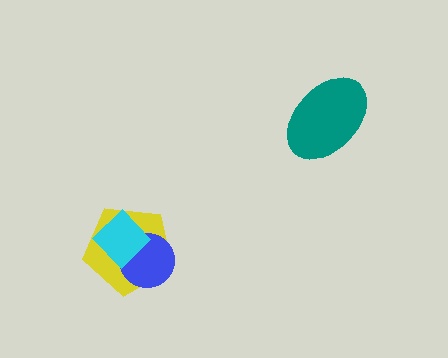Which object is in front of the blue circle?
The cyan diamond is in front of the blue circle.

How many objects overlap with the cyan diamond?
2 objects overlap with the cyan diamond.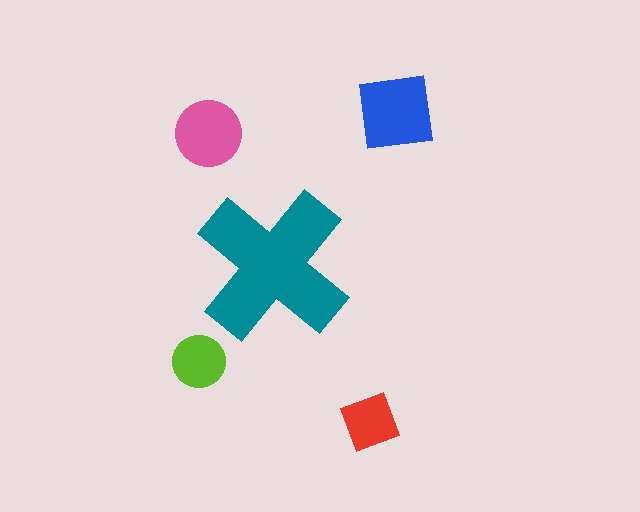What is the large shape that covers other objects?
A teal cross.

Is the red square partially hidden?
No, the red square is fully visible.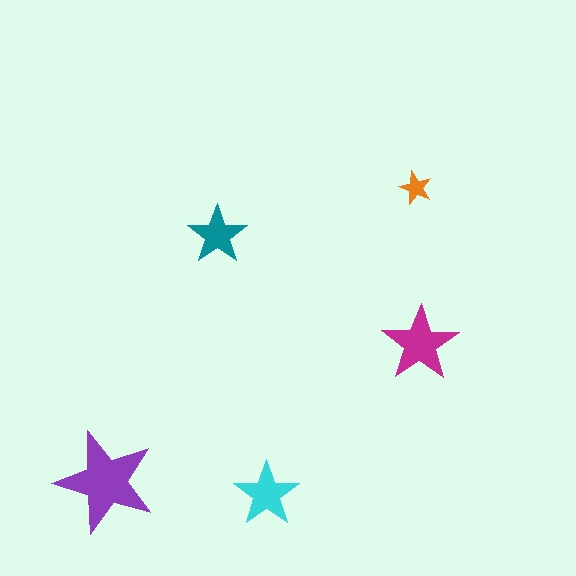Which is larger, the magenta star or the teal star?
The magenta one.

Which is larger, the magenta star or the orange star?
The magenta one.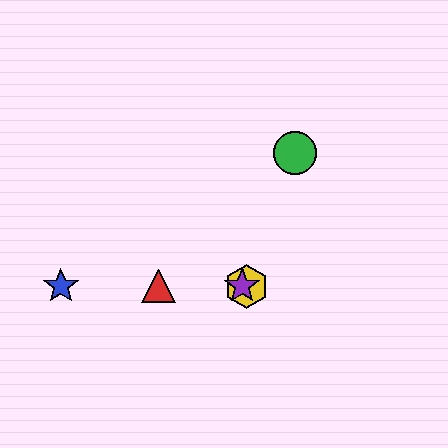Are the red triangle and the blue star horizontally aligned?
Yes, both are at y≈286.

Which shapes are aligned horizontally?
The red triangle, the blue star, the yellow hexagon, the purple star are aligned horizontally.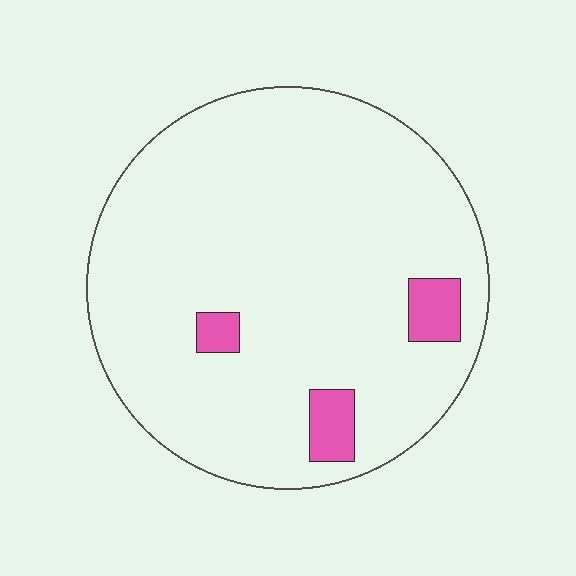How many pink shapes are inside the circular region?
3.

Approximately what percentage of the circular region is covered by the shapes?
Approximately 5%.